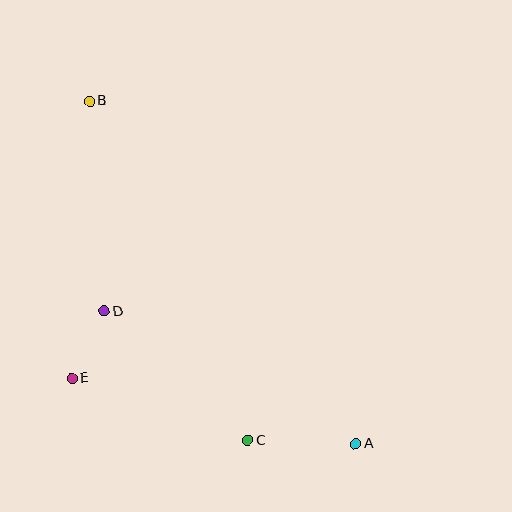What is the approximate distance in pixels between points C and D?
The distance between C and D is approximately 193 pixels.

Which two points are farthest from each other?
Points A and B are farthest from each other.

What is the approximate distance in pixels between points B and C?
The distance between B and C is approximately 374 pixels.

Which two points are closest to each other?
Points D and E are closest to each other.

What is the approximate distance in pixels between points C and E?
The distance between C and E is approximately 187 pixels.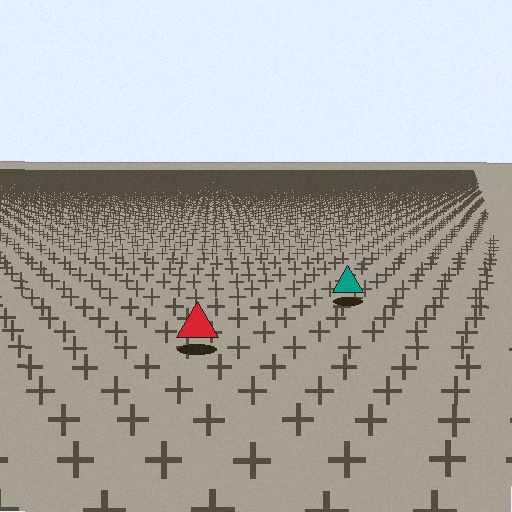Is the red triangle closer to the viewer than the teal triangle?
Yes. The red triangle is closer — you can tell from the texture gradient: the ground texture is coarser near it.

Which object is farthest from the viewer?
The teal triangle is farthest from the viewer. It appears smaller and the ground texture around it is denser.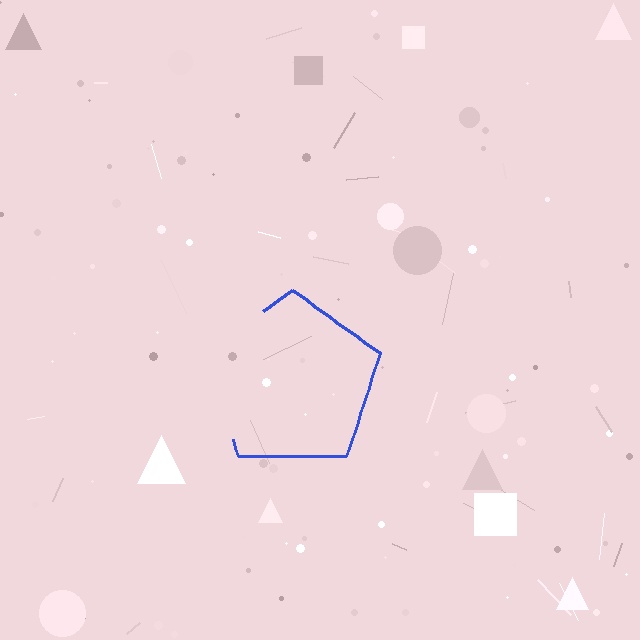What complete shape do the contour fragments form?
The contour fragments form a pentagon.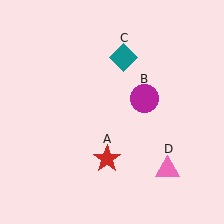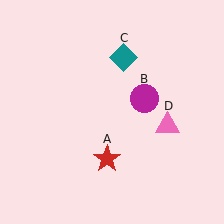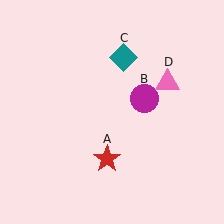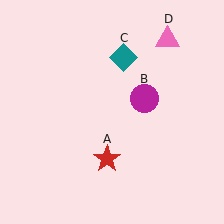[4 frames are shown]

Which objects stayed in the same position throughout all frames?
Red star (object A) and magenta circle (object B) and teal diamond (object C) remained stationary.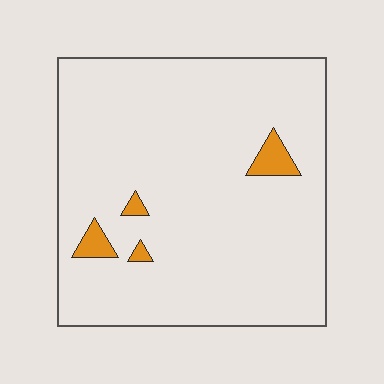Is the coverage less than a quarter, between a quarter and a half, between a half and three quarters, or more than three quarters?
Less than a quarter.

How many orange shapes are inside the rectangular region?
4.